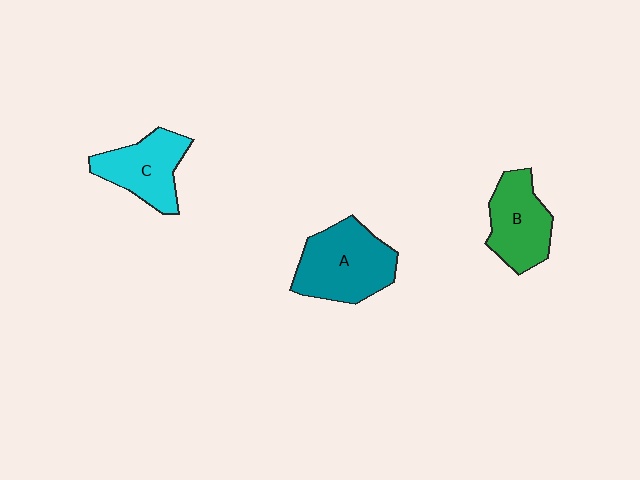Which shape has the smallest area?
Shape C (cyan).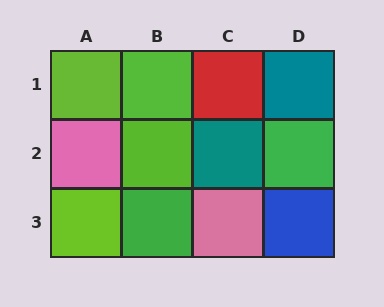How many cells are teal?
2 cells are teal.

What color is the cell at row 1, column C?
Red.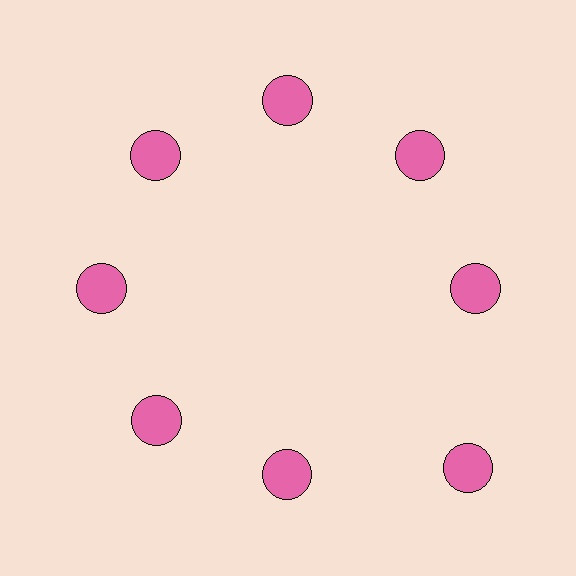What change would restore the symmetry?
The symmetry would be restored by moving it inward, back onto the ring so that all 8 circles sit at equal angles and equal distance from the center.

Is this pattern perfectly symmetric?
No. The 8 pink circles are arranged in a ring, but one element near the 4 o'clock position is pushed outward from the center, breaking the 8-fold rotational symmetry.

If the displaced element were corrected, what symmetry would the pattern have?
It would have 8-fold rotational symmetry — the pattern would map onto itself every 45 degrees.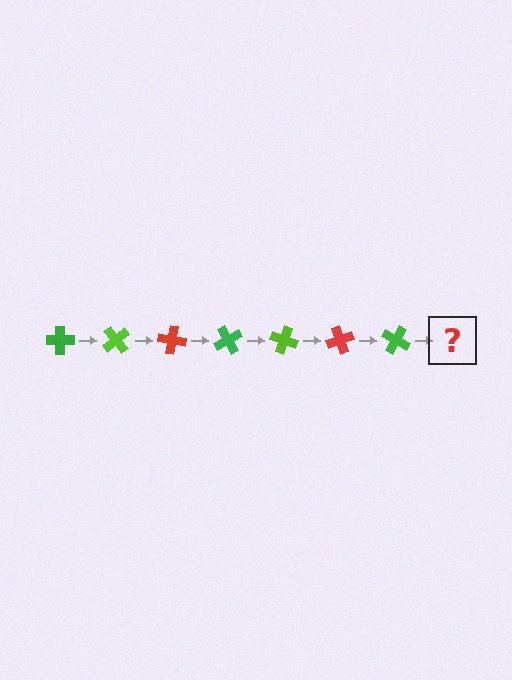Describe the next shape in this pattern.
It should be a lime cross, rotated 350 degrees from the start.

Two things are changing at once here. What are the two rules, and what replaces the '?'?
The two rules are that it rotates 50 degrees each step and the color cycles through green, lime, and red. The '?' should be a lime cross, rotated 350 degrees from the start.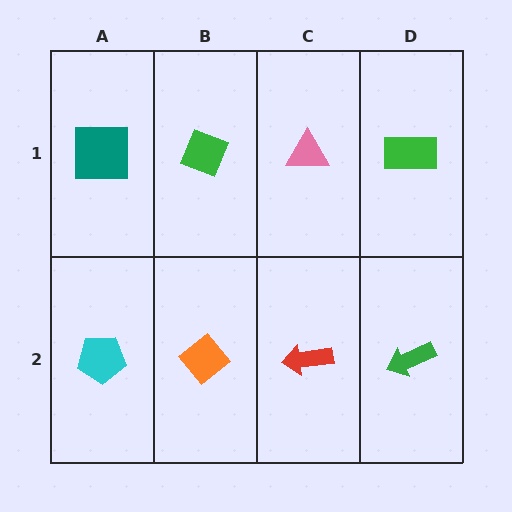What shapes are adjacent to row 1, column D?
A green arrow (row 2, column D), a pink triangle (row 1, column C).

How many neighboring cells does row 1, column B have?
3.